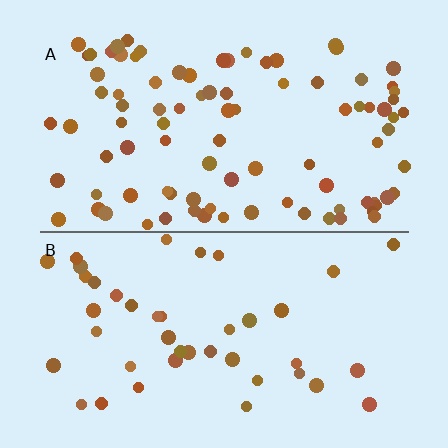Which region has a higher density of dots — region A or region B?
A (the top).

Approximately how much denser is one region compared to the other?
Approximately 2.2× — region A over region B.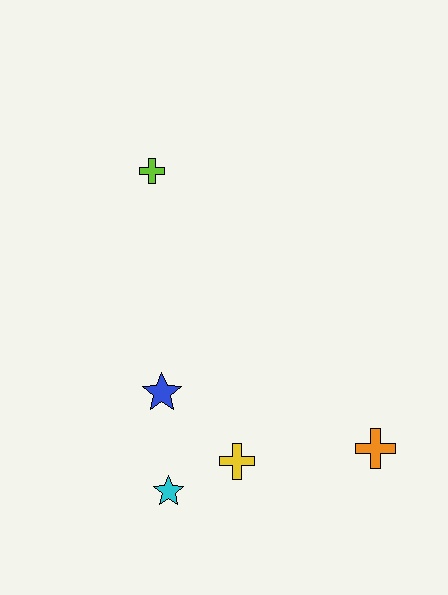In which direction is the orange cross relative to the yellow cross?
The orange cross is to the right of the yellow cross.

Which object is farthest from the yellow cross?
The lime cross is farthest from the yellow cross.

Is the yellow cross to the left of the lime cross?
No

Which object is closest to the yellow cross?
The cyan star is closest to the yellow cross.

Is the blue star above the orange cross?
Yes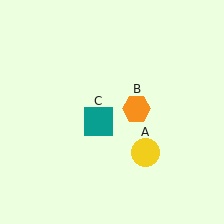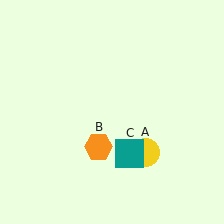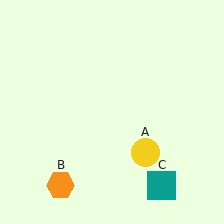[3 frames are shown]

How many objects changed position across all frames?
2 objects changed position: orange hexagon (object B), teal square (object C).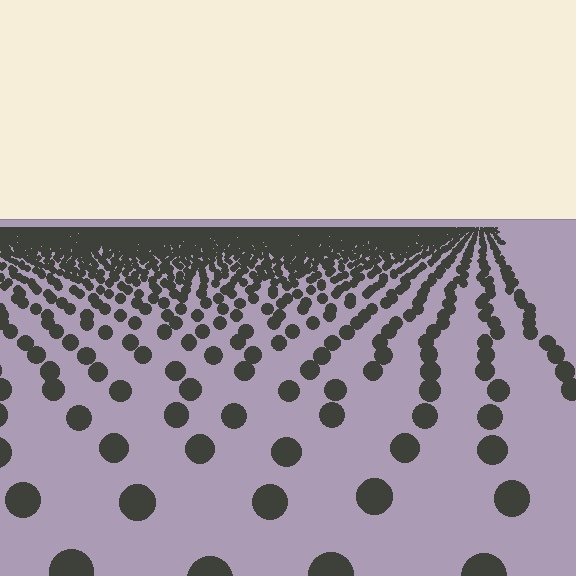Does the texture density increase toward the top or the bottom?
Density increases toward the top.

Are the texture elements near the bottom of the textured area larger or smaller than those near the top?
Larger. Near the bottom, elements are closer to the viewer and appear at a bigger on-screen size.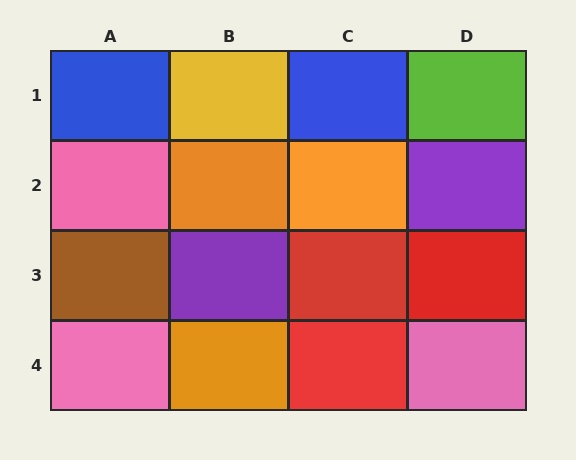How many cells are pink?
3 cells are pink.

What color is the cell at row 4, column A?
Pink.